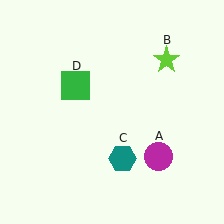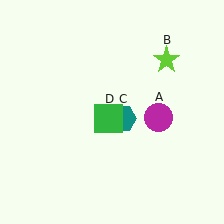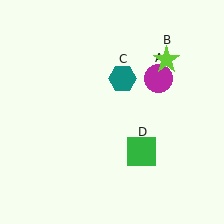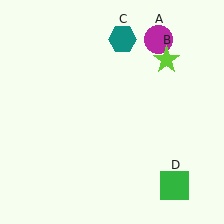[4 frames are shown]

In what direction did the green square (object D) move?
The green square (object D) moved down and to the right.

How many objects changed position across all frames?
3 objects changed position: magenta circle (object A), teal hexagon (object C), green square (object D).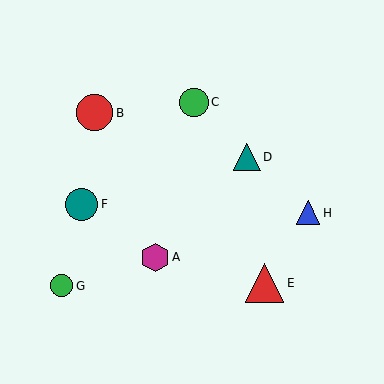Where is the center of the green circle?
The center of the green circle is at (194, 102).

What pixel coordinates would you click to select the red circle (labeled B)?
Click at (95, 113) to select the red circle B.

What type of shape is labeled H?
Shape H is a blue triangle.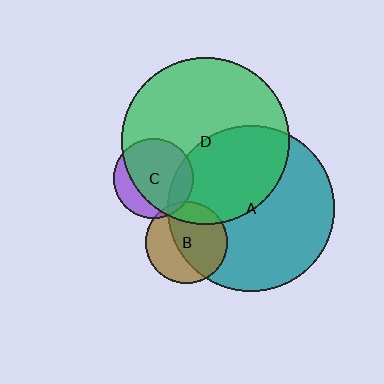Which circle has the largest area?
Circle D (green).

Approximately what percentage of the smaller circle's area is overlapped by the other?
Approximately 5%.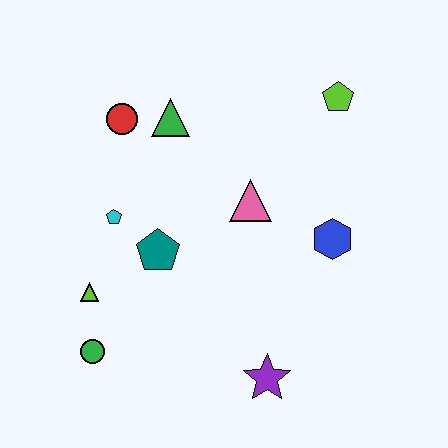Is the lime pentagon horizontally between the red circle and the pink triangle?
No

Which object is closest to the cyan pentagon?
The teal pentagon is closest to the cyan pentagon.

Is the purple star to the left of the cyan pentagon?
No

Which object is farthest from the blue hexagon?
The green circle is farthest from the blue hexagon.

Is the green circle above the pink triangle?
No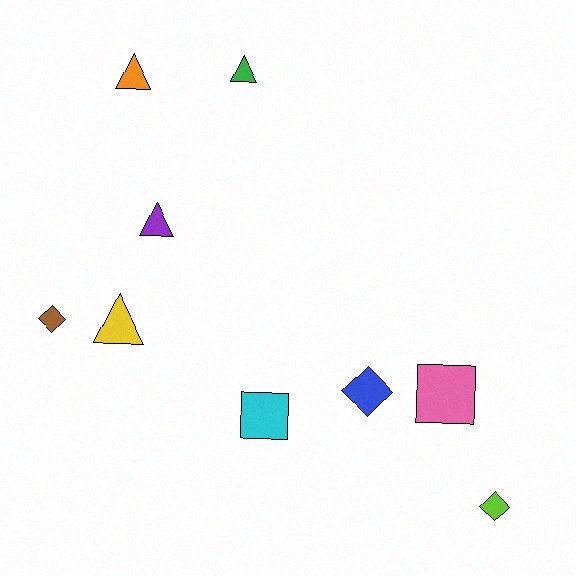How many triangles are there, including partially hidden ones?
There are 4 triangles.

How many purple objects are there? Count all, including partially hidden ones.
There is 1 purple object.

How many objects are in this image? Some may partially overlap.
There are 9 objects.